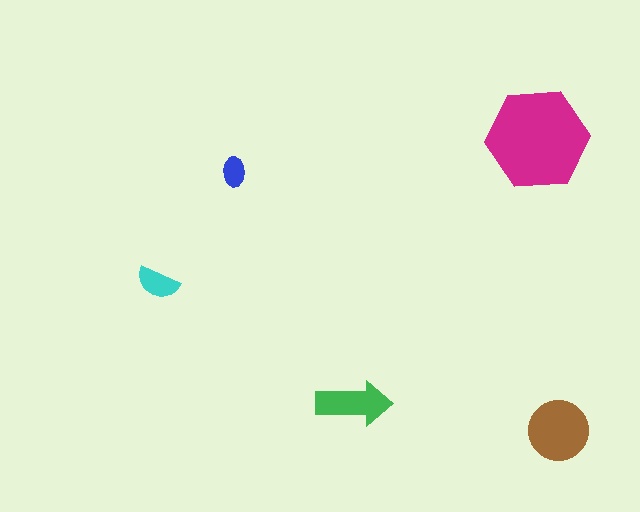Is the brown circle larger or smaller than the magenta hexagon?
Smaller.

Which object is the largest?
The magenta hexagon.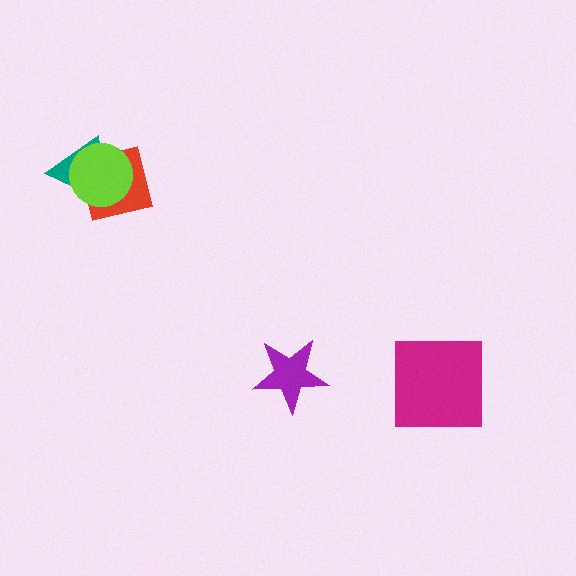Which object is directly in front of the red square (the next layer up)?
The teal triangle is directly in front of the red square.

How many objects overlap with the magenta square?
0 objects overlap with the magenta square.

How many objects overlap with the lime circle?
2 objects overlap with the lime circle.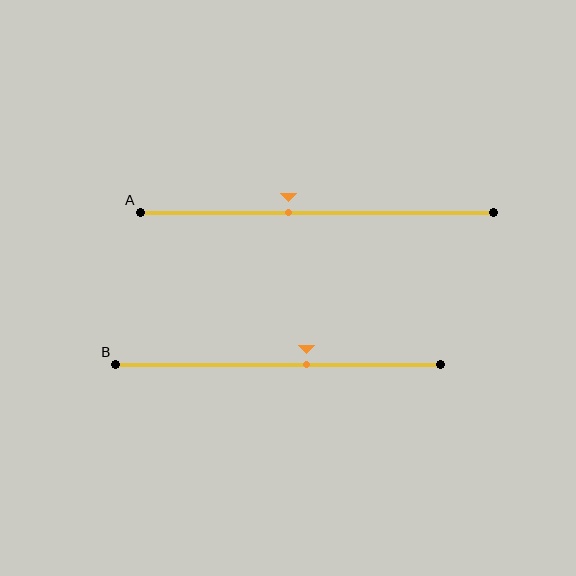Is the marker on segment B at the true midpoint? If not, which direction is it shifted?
No, the marker on segment B is shifted to the right by about 9% of the segment length.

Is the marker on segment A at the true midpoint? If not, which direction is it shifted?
No, the marker on segment A is shifted to the left by about 8% of the segment length.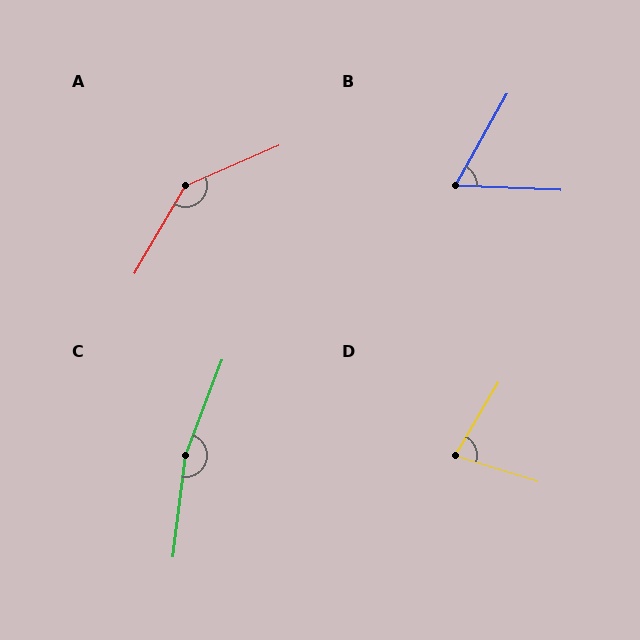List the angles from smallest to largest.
B (63°), D (76°), A (143°), C (166°).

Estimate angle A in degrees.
Approximately 143 degrees.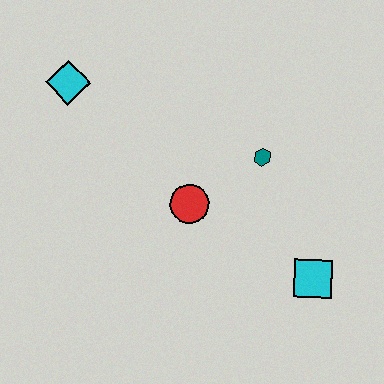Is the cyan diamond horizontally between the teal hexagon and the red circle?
No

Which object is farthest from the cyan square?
The cyan diamond is farthest from the cyan square.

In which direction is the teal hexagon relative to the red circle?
The teal hexagon is to the right of the red circle.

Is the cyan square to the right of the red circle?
Yes